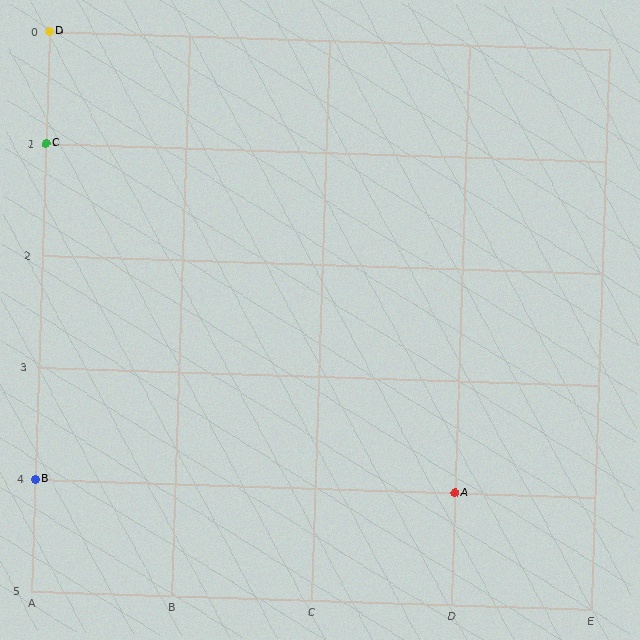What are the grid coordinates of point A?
Point A is at grid coordinates (D, 4).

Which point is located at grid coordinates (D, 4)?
Point A is at (D, 4).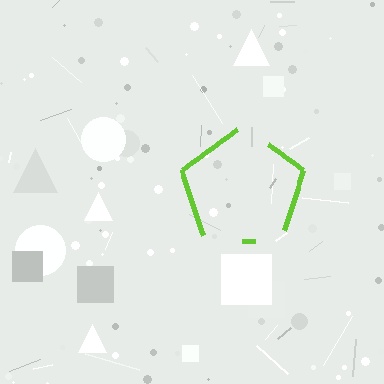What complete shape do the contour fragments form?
The contour fragments form a pentagon.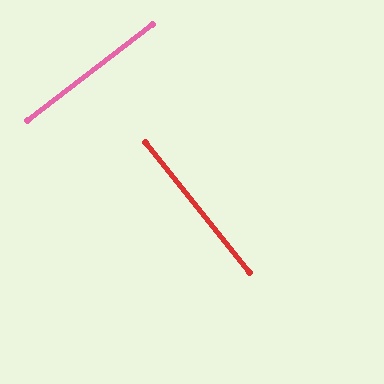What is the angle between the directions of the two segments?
Approximately 89 degrees.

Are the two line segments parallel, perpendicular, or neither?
Perpendicular — they meet at approximately 89°.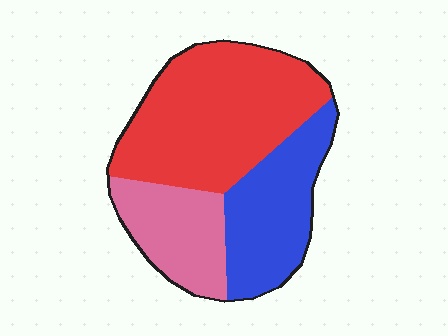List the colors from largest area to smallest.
From largest to smallest: red, blue, pink.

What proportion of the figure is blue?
Blue takes up about one quarter (1/4) of the figure.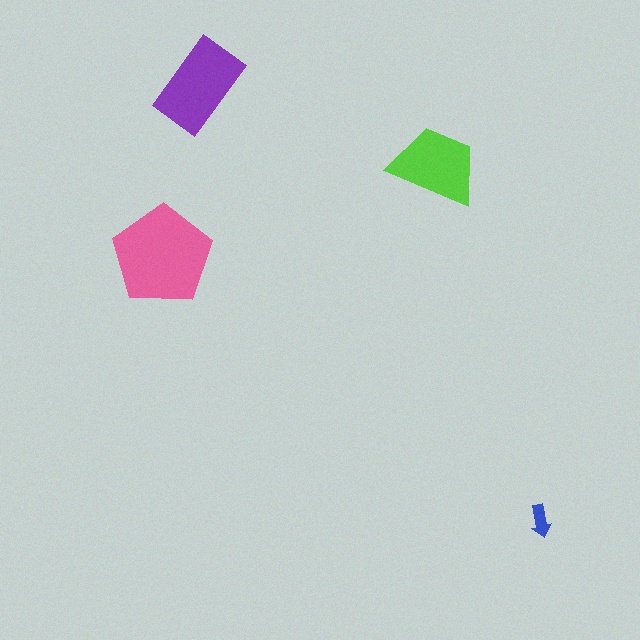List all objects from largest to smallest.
The pink pentagon, the purple rectangle, the lime trapezoid, the blue arrow.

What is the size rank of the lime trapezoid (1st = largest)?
3rd.